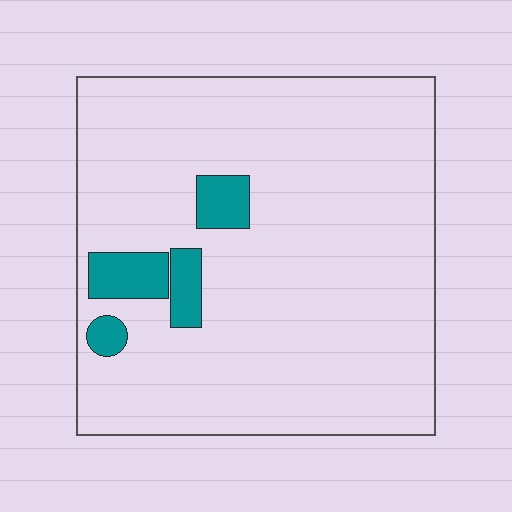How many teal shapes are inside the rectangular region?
4.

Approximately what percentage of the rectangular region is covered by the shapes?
Approximately 10%.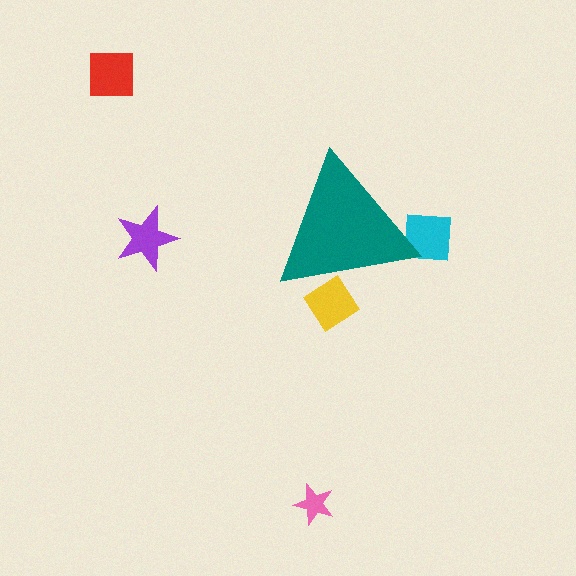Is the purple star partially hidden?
No, the purple star is fully visible.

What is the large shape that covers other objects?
A teal triangle.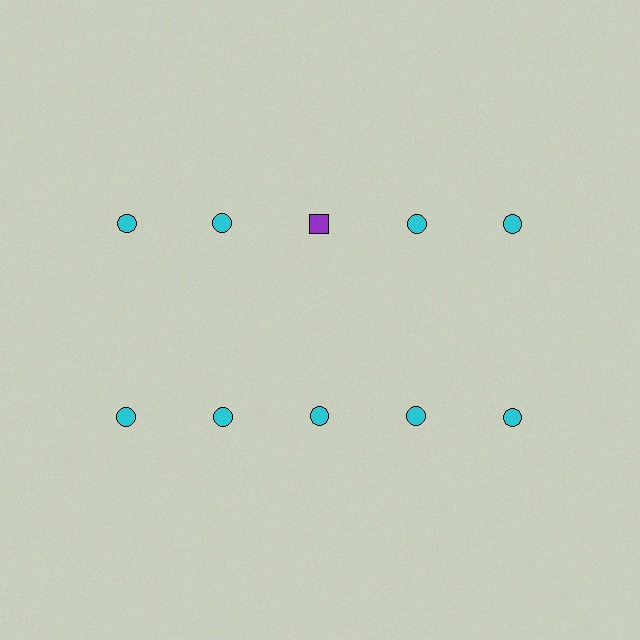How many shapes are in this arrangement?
There are 10 shapes arranged in a grid pattern.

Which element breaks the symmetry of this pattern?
The purple square in the top row, center column breaks the symmetry. All other shapes are cyan circles.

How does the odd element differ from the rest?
It differs in both color (purple instead of cyan) and shape (square instead of circle).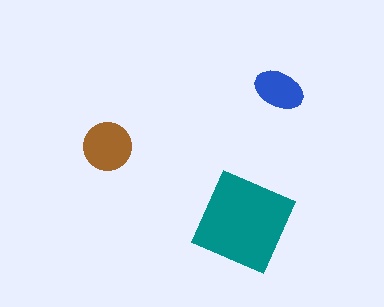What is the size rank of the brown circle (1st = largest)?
2nd.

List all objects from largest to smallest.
The teal diamond, the brown circle, the blue ellipse.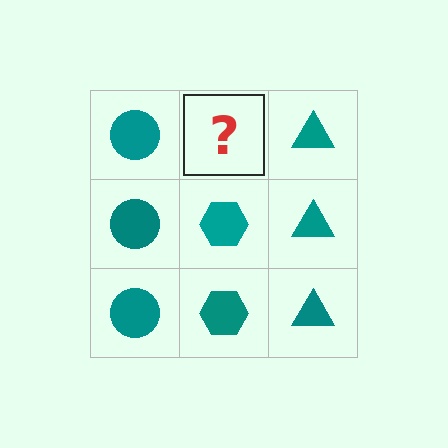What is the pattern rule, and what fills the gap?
The rule is that each column has a consistent shape. The gap should be filled with a teal hexagon.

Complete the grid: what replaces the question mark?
The question mark should be replaced with a teal hexagon.